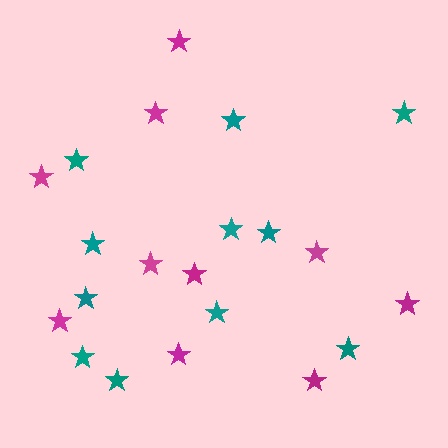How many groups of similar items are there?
There are 2 groups: one group of magenta stars (10) and one group of teal stars (11).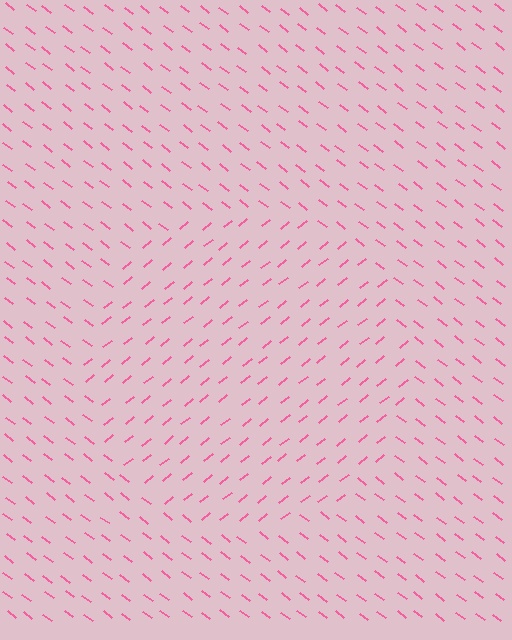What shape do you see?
I see a circle.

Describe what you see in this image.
The image is filled with small pink line segments. A circle region in the image has lines oriented differently from the surrounding lines, creating a visible texture boundary.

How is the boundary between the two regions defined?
The boundary is defined purely by a change in line orientation (approximately 76 degrees difference). All lines are the same color and thickness.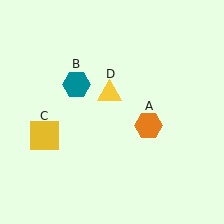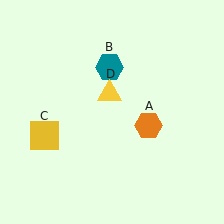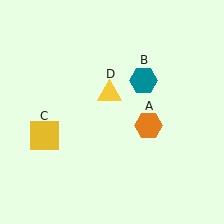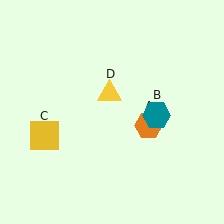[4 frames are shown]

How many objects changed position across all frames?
1 object changed position: teal hexagon (object B).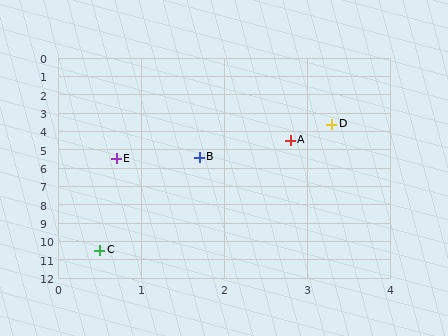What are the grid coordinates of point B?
Point B is at approximately (1.7, 5.4).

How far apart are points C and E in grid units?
Points C and E are about 5.0 grid units apart.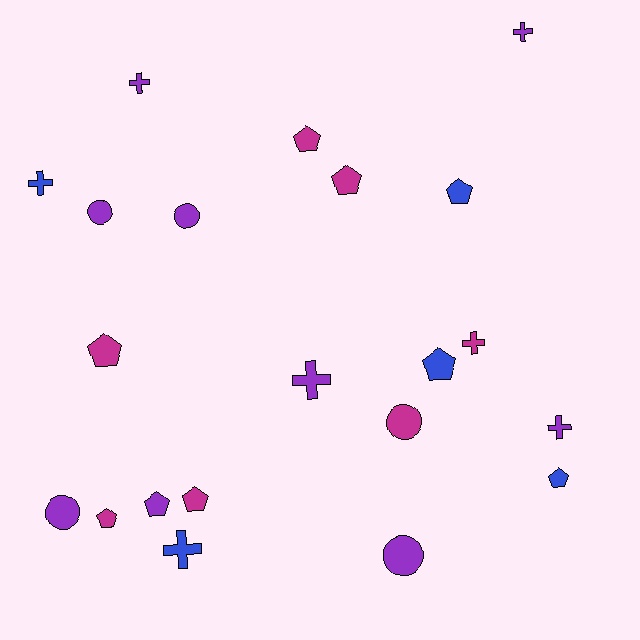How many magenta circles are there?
There is 1 magenta circle.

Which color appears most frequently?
Purple, with 9 objects.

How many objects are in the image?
There are 21 objects.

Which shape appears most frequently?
Pentagon, with 9 objects.